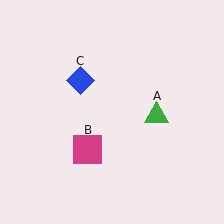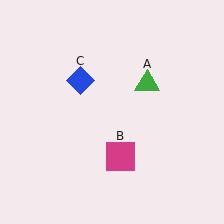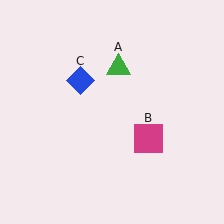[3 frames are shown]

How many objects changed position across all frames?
2 objects changed position: green triangle (object A), magenta square (object B).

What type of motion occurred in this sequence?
The green triangle (object A), magenta square (object B) rotated counterclockwise around the center of the scene.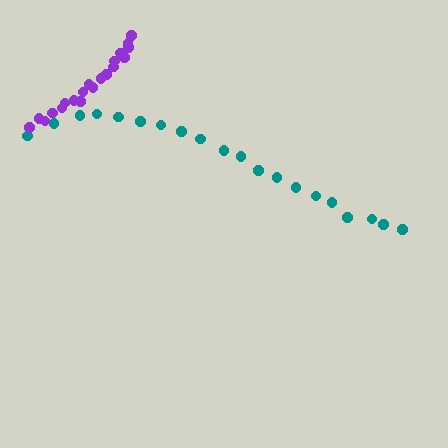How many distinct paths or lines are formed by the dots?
There are 2 distinct paths.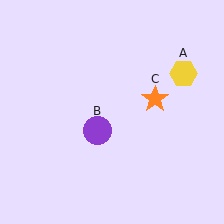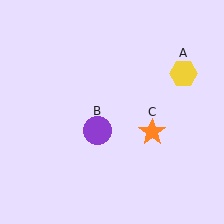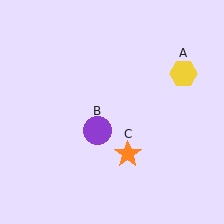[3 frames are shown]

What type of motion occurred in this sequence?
The orange star (object C) rotated clockwise around the center of the scene.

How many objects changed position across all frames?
1 object changed position: orange star (object C).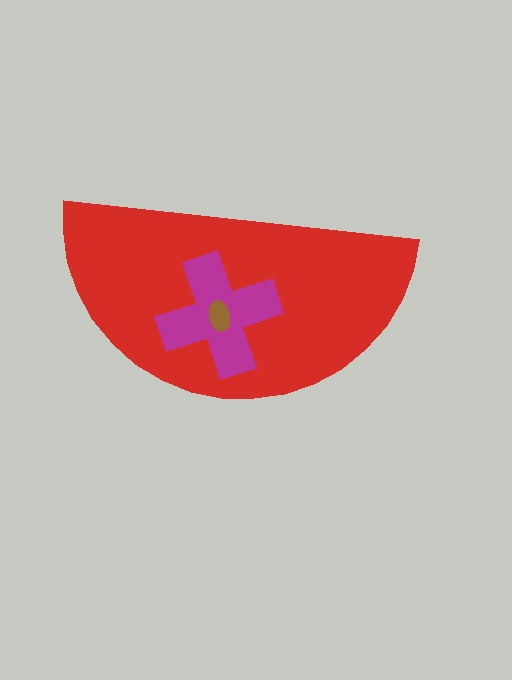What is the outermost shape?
The red semicircle.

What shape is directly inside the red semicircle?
The magenta cross.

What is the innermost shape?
The brown ellipse.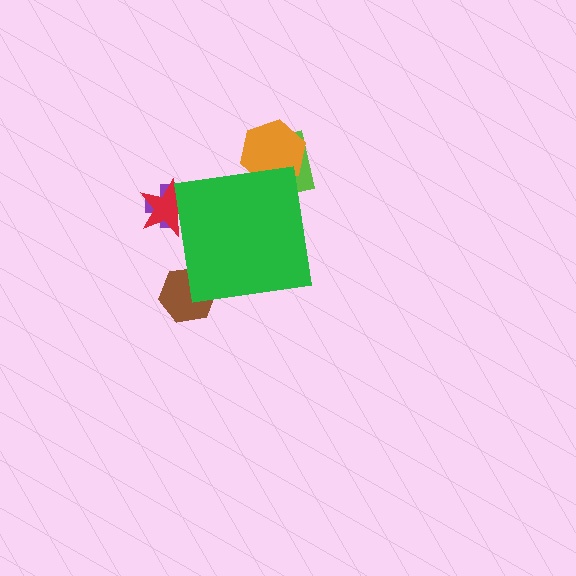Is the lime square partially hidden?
Yes, the lime square is partially hidden behind the green square.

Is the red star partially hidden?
Yes, the red star is partially hidden behind the green square.